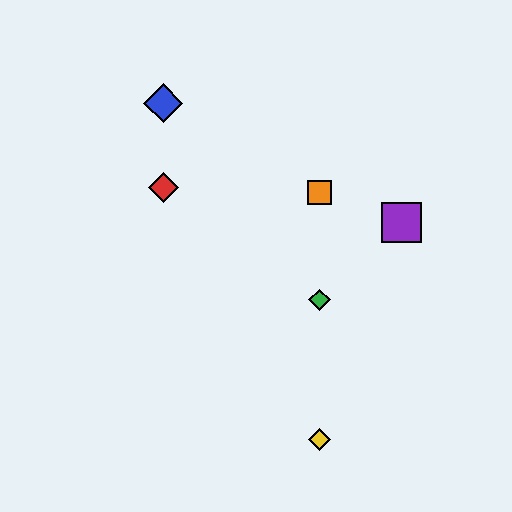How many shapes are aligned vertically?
3 shapes (the green diamond, the yellow diamond, the orange square) are aligned vertically.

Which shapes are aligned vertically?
The green diamond, the yellow diamond, the orange square are aligned vertically.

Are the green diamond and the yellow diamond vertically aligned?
Yes, both are at x≈320.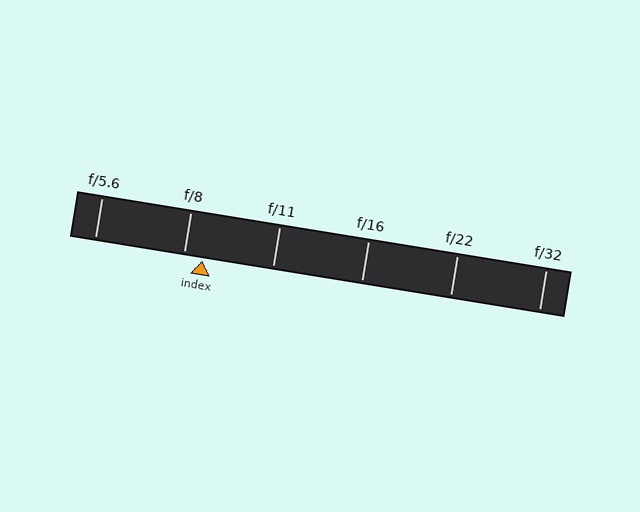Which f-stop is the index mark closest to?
The index mark is closest to f/8.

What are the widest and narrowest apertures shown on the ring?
The widest aperture shown is f/5.6 and the narrowest is f/32.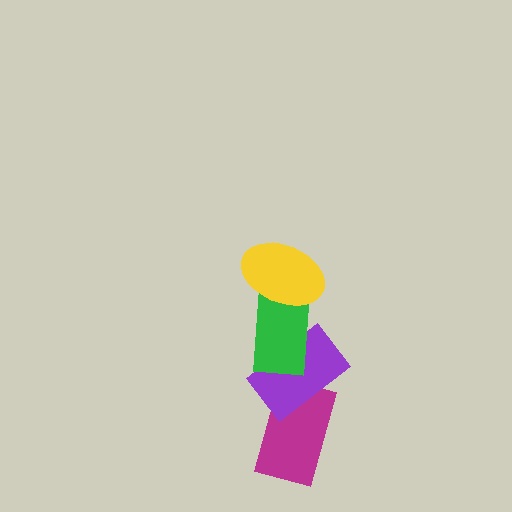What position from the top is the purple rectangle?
The purple rectangle is 3rd from the top.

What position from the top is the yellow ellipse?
The yellow ellipse is 1st from the top.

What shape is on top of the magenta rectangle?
The purple rectangle is on top of the magenta rectangle.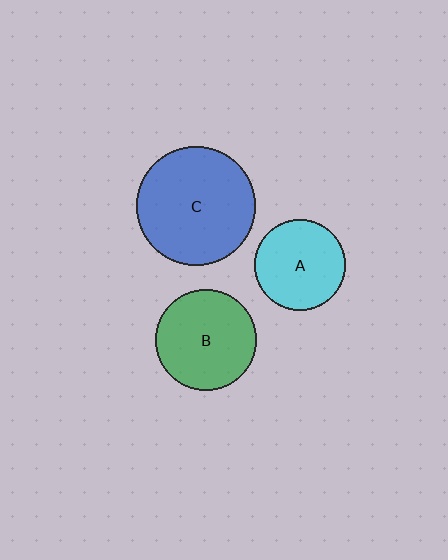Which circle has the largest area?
Circle C (blue).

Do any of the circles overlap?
No, none of the circles overlap.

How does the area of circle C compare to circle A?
Approximately 1.7 times.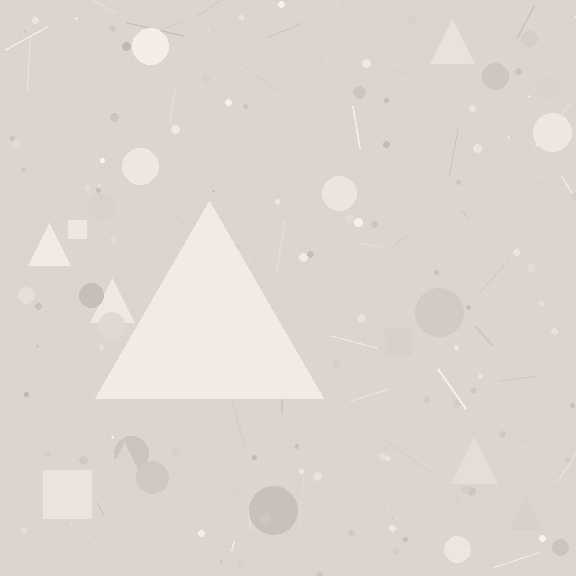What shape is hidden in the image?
A triangle is hidden in the image.